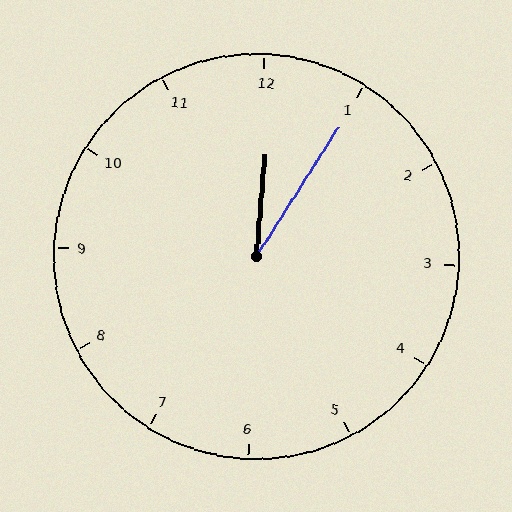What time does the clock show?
12:05.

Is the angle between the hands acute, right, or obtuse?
It is acute.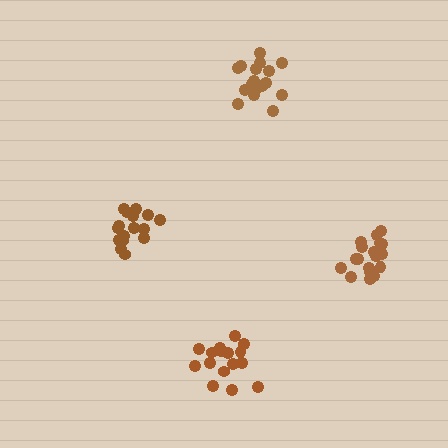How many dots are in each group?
Group 1: 16 dots, Group 2: 18 dots, Group 3: 18 dots, Group 4: 16 dots (68 total).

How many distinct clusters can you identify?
There are 4 distinct clusters.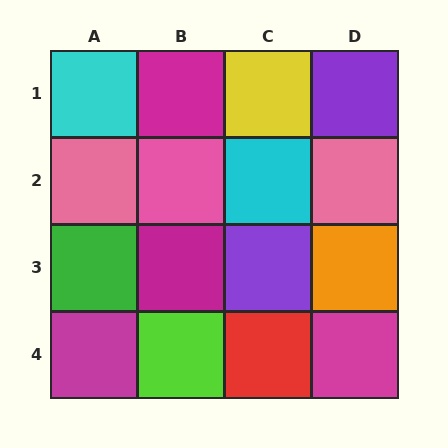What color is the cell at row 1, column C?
Yellow.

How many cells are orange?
1 cell is orange.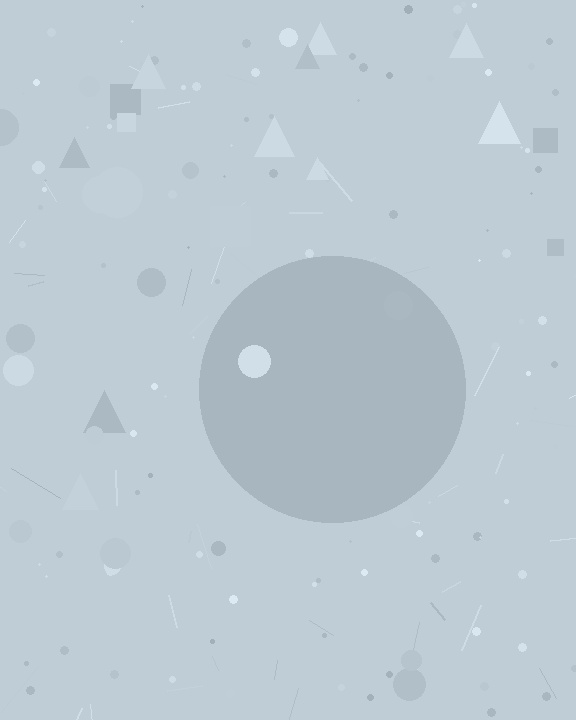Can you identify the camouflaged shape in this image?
The camouflaged shape is a circle.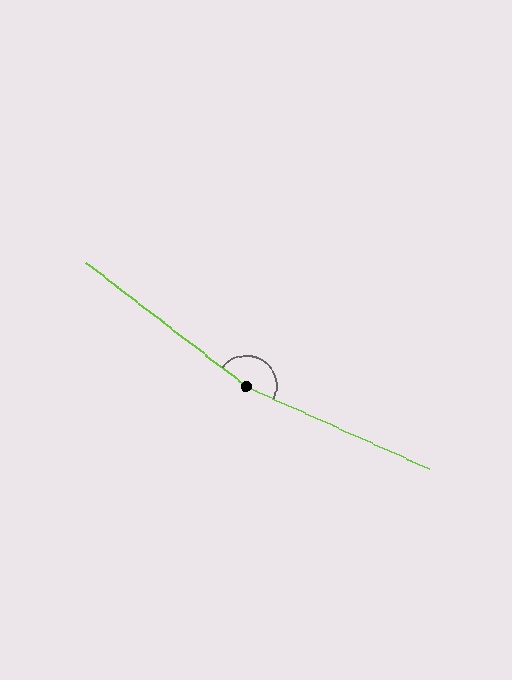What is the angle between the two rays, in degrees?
Approximately 167 degrees.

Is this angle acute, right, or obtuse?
It is obtuse.